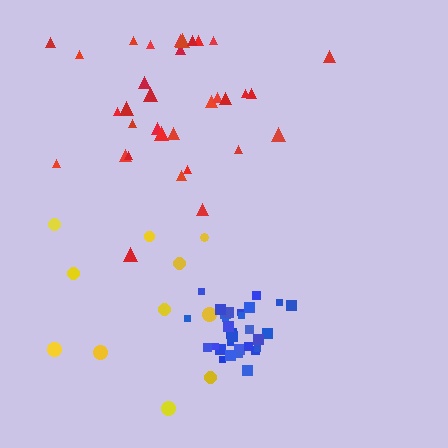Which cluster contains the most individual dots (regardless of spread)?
Red (33).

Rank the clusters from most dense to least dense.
blue, red, yellow.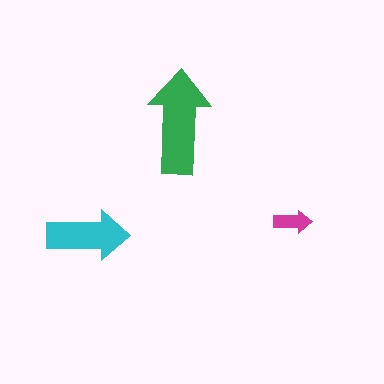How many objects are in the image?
There are 3 objects in the image.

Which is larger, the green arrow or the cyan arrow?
The green one.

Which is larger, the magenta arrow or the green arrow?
The green one.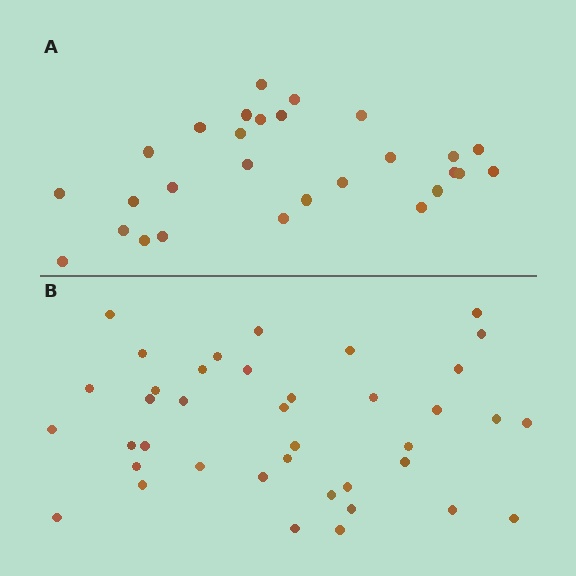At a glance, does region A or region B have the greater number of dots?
Region B (the bottom region) has more dots.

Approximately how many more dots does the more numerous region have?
Region B has roughly 12 or so more dots than region A.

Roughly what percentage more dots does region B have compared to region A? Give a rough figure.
About 40% more.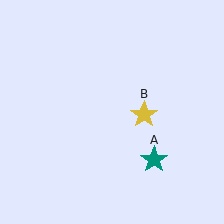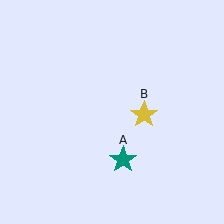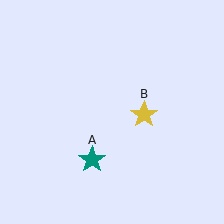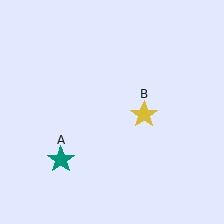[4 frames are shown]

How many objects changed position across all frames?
1 object changed position: teal star (object A).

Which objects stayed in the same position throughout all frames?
Yellow star (object B) remained stationary.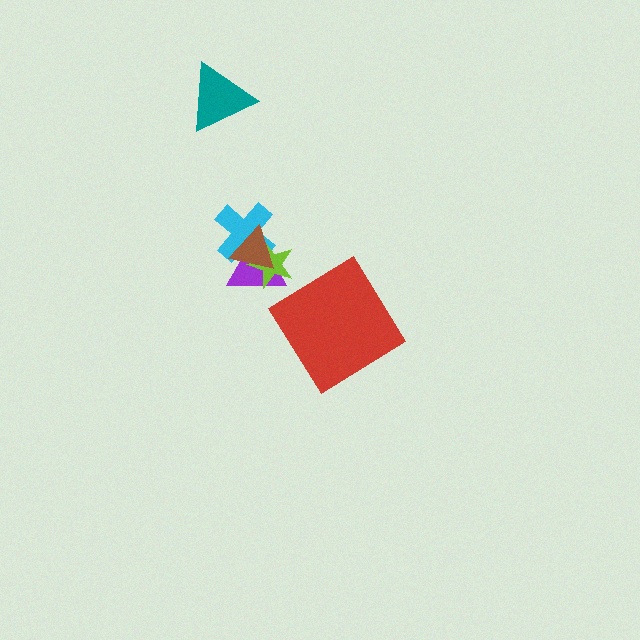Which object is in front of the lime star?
The brown triangle is in front of the lime star.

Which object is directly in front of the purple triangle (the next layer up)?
The lime star is directly in front of the purple triangle.